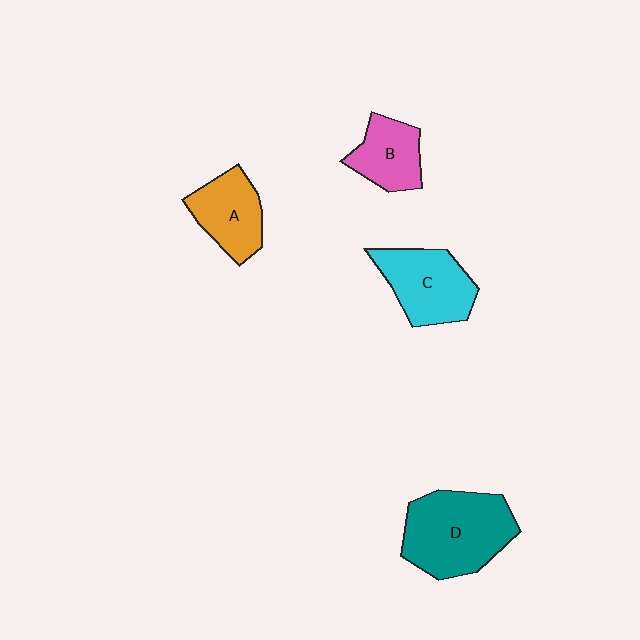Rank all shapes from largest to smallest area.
From largest to smallest: D (teal), C (cyan), A (orange), B (pink).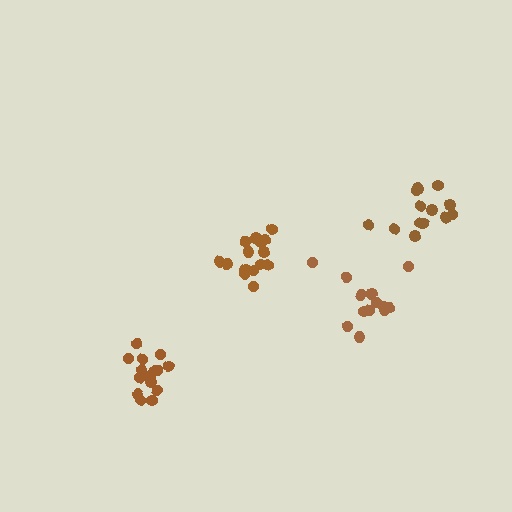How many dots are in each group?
Group 1: 15 dots, Group 2: 14 dots, Group 3: 15 dots, Group 4: 13 dots (57 total).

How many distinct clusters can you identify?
There are 4 distinct clusters.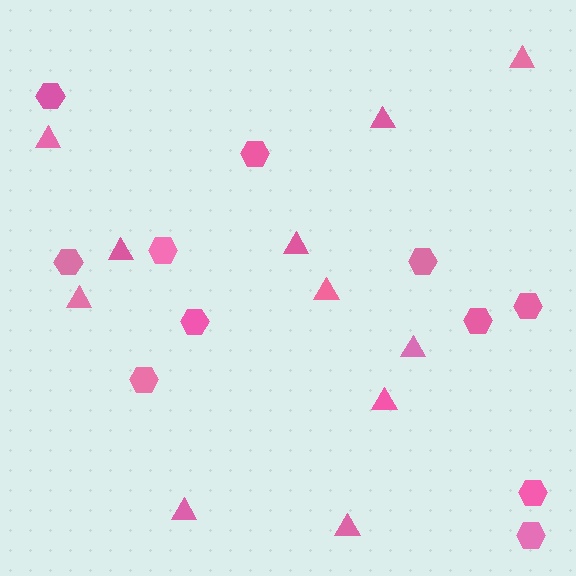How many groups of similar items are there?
There are 2 groups: one group of triangles (11) and one group of hexagons (11).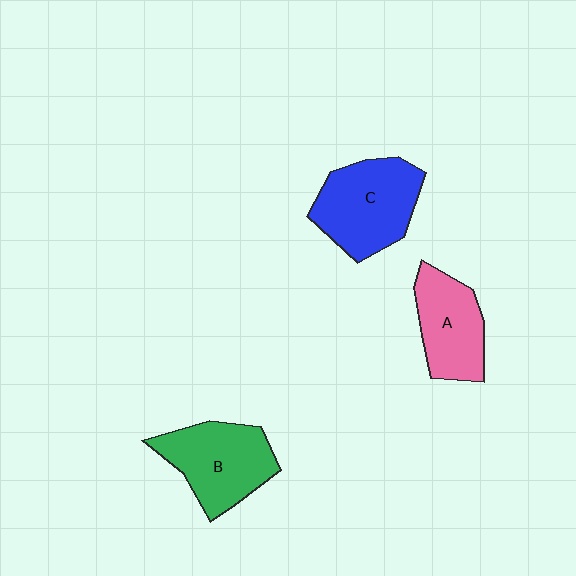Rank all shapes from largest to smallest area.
From largest to smallest: C (blue), B (green), A (pink).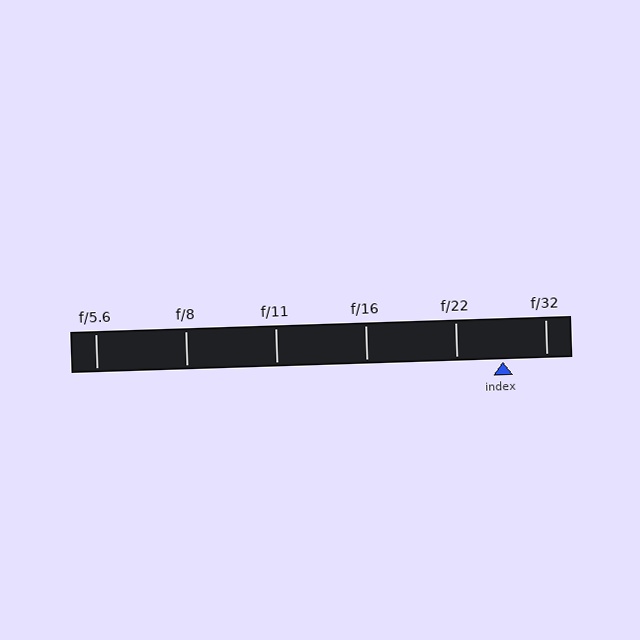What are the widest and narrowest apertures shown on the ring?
The widest aperture shown is f/5.6 and the narrowest is f/32.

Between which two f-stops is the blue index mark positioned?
The index mark is between f/22 and f/32.